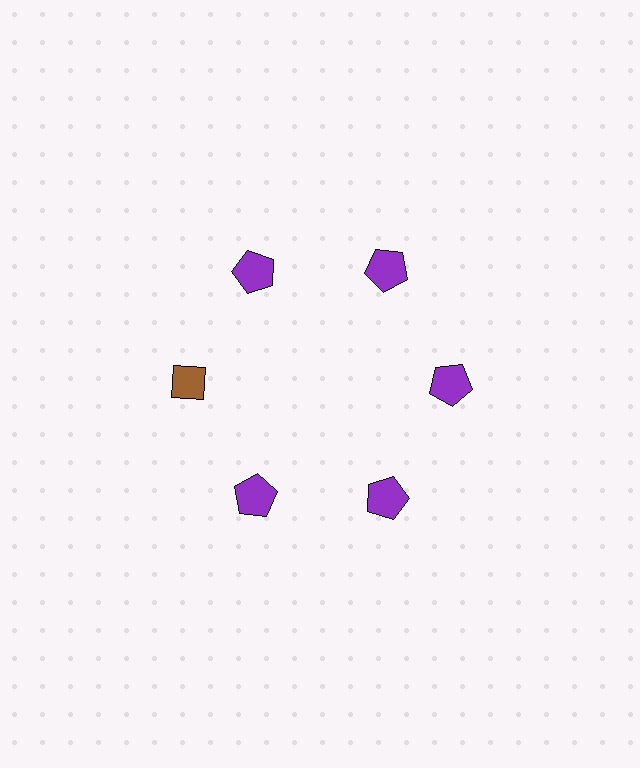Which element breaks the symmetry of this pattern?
The brown diamond at roughly the 9 o'clock position breaks the symmetry. All other shapes are purple pentagons.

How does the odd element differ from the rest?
It differs in both color (brown instead of purple) and shape (diamond instead of pentagon).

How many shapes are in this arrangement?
There are 6 shapes arranged in a ring pattern.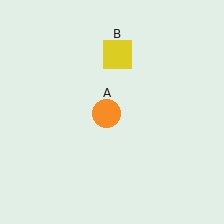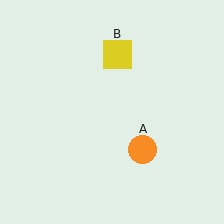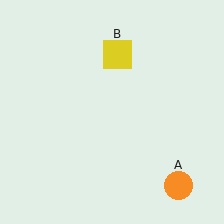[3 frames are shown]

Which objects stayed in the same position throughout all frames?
Yellow square (object B) remained stationary.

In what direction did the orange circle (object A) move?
The orange circle (object A) moved down and to the right.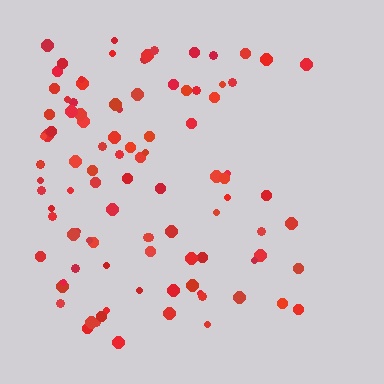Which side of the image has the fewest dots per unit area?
The right.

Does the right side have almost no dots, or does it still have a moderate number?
Still a moderate number, just noticeably fewer than the left.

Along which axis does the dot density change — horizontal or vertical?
Horizontal.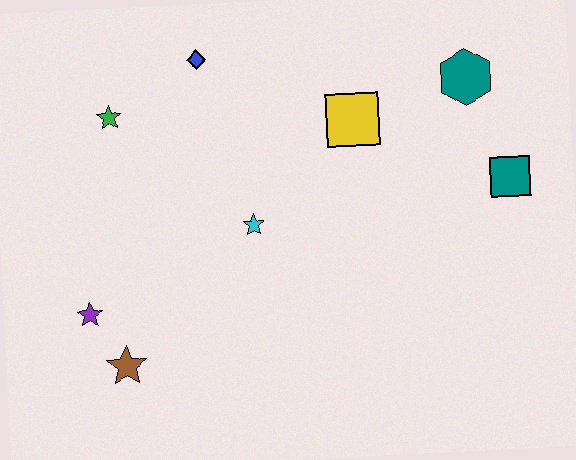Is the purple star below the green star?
Yes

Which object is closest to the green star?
The blue diamond is closest to the green star.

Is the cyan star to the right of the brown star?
Yes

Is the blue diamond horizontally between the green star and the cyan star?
Yes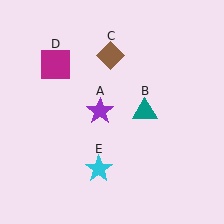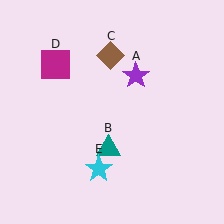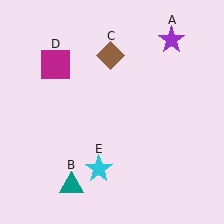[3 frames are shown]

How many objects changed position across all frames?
2 objects changed position: purple star (object A), teal triangle (object B).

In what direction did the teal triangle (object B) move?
The teal triangle (object B) moved down and to the left.